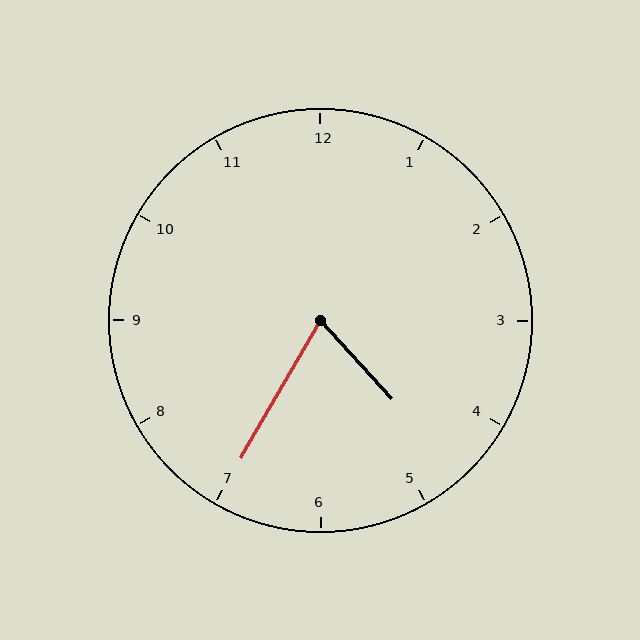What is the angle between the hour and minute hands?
Approximately 72 degrees.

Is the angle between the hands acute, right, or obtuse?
It is acute.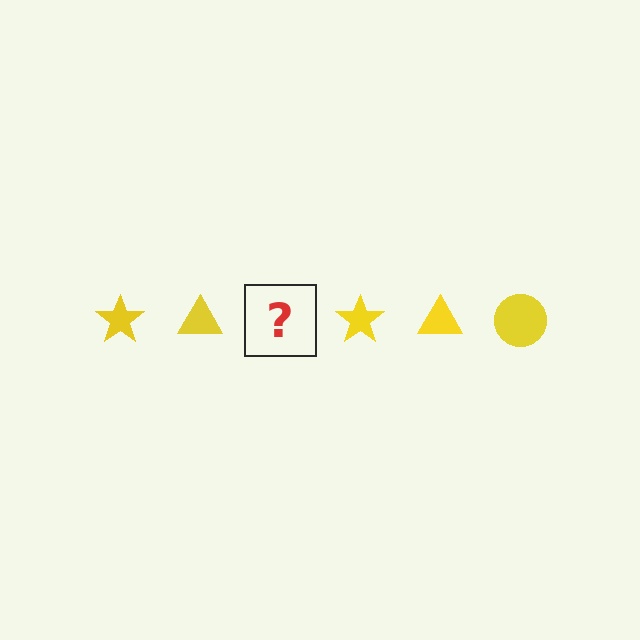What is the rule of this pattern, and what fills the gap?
The rule is that the pattern cycles through star, triangle, circle shapes in yellow. The gap should be filled with a yellow circle.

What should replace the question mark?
The question mark should be replaced with a yellow circle.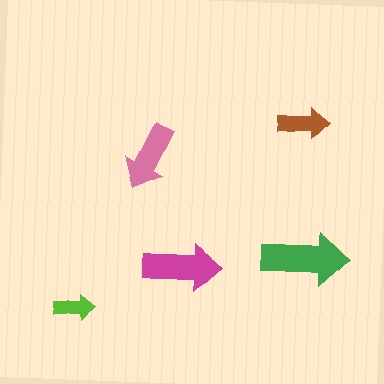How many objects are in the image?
There are 5 objects in the image.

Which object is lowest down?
The lime arrow is bottommost.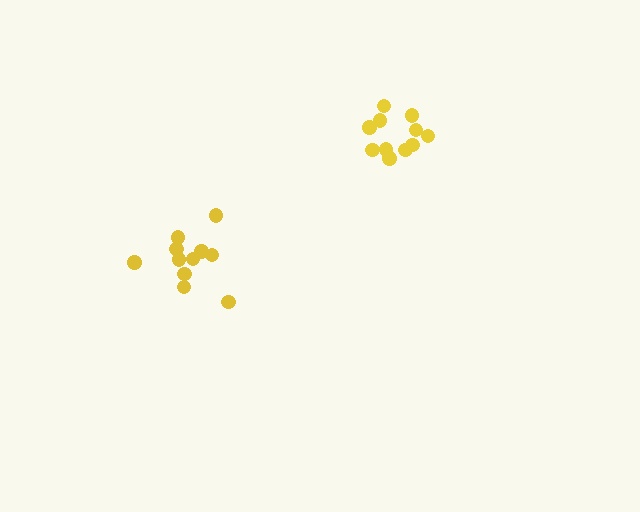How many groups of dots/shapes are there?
There are 2 groups.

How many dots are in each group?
Group 1: 11 dots, Group 2: 11 dots (22 total).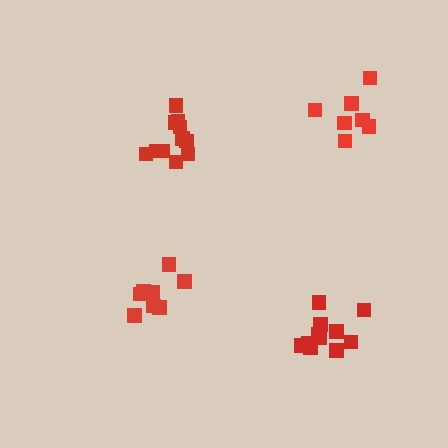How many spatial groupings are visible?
There are 4 spatial groupings.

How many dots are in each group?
Group 1: 8 dots, Group 2: 7 dots, Group 3: 11 dots, Group 4: 11 dots (37 total).